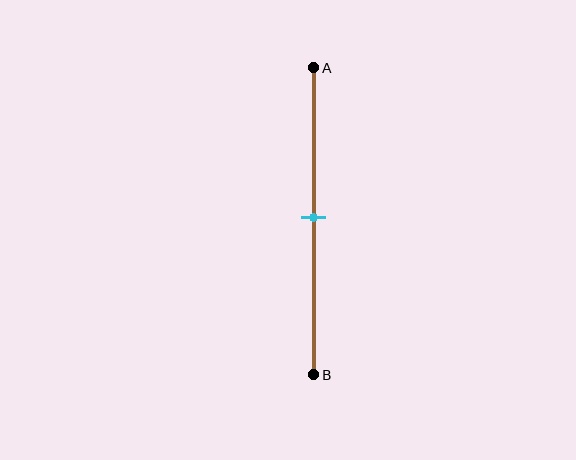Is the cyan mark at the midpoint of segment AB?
Yes, the mark is approximately at the midpoint.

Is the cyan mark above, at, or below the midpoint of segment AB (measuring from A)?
The cyan mark is approximately at the midpoint of segment AB.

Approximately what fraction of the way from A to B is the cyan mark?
The cyan mark is approximately 50% of the way from A to B.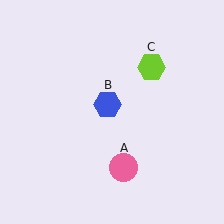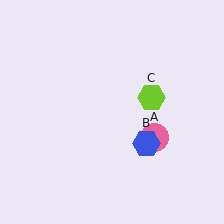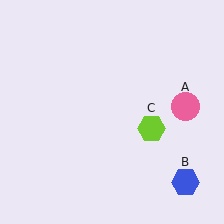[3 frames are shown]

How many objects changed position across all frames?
3 objects changed position: pink circle (object A), blue hexagon (object B), lime hexagon (object C).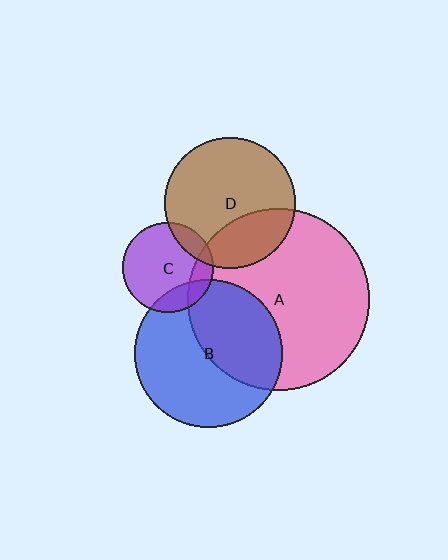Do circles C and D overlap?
Yes.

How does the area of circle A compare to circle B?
Approximately 1.5 times.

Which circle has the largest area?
Circle A (pink).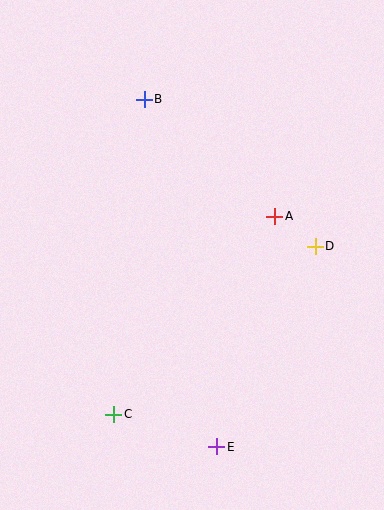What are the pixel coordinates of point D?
Point D is at (315, 246).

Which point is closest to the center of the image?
Point A at (275, 216) is closest to the center.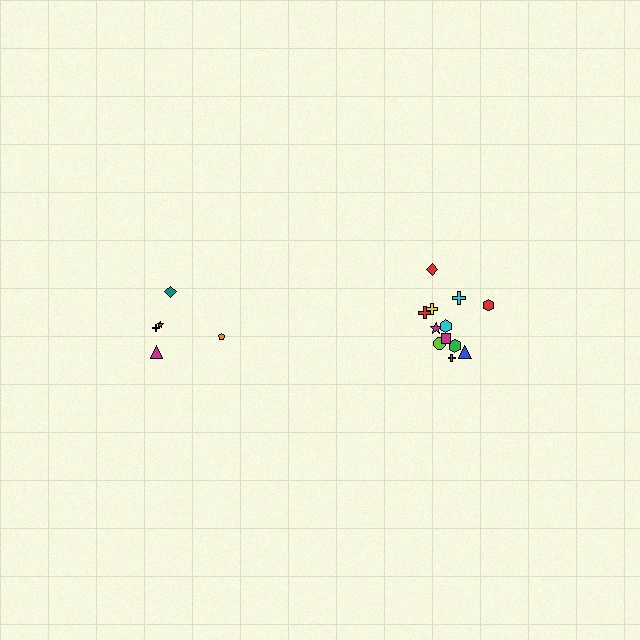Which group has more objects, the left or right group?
The right group.